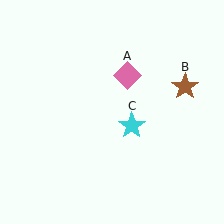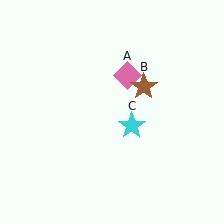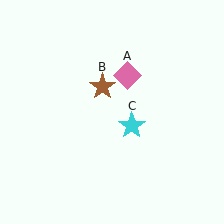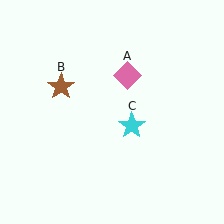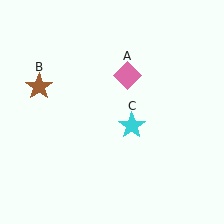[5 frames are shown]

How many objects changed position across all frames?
1 object changed position: brown star (object B).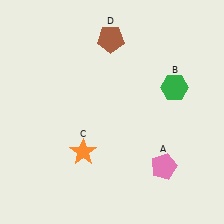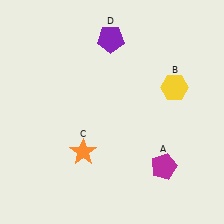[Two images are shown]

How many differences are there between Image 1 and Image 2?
There are 3 differences between the two images.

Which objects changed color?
A changed from pink to magenta. B changed from green to yellow. D changed from brown to purple.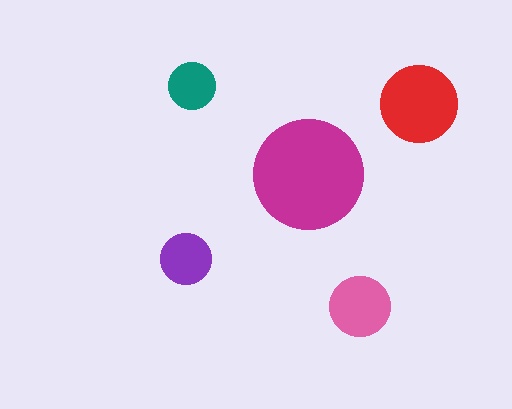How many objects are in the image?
There are 5 objects in the image.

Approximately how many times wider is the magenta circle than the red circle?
About 1.5 times wider.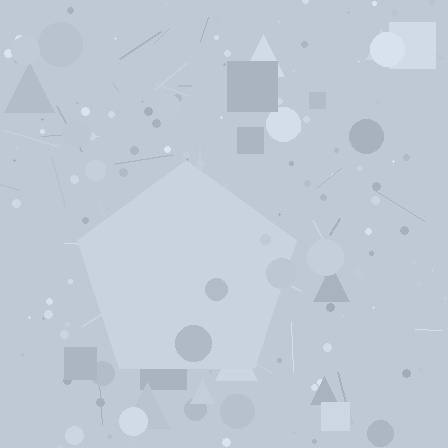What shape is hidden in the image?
A pentagon is hidden in the image.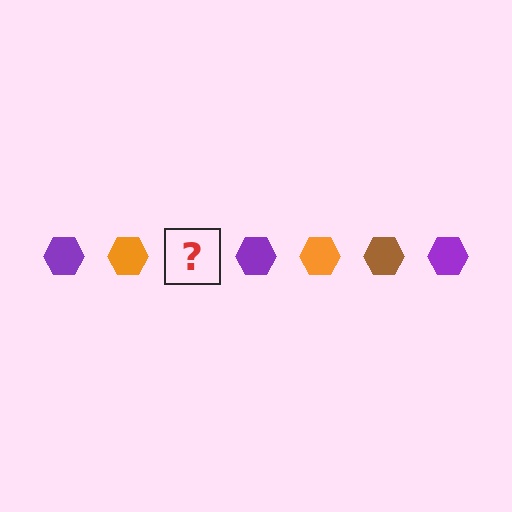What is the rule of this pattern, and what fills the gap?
The rule is that the pattern cycles through purple, orange, brown hexagons. The gap should be filled with a brown hexagon.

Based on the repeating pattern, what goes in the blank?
The blank should be a brown hexagon.